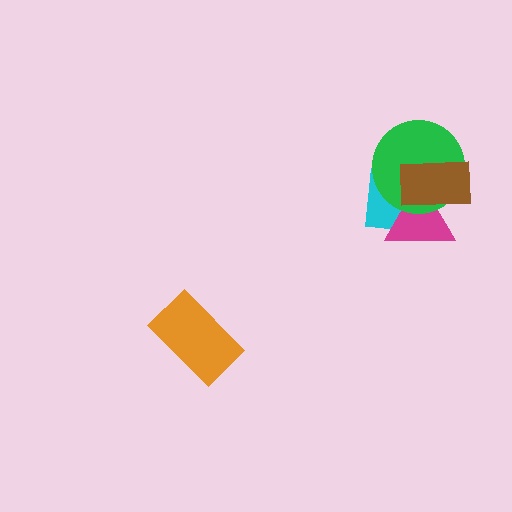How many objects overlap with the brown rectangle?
3 objects overlap with the brown rectangle.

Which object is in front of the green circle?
The brown rectangle is in front of the green circle.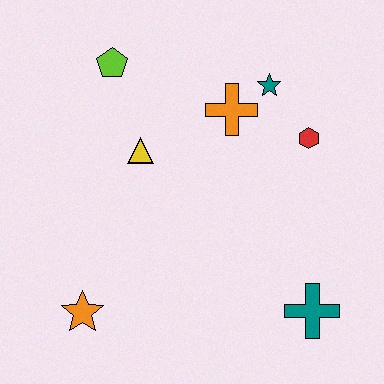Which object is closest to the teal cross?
The red hexagon is closest to the teal cross.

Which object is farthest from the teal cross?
The lime pentagon is farthest from the teal cross.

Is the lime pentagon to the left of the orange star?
No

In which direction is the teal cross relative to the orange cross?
The teal cross is below the orange cross.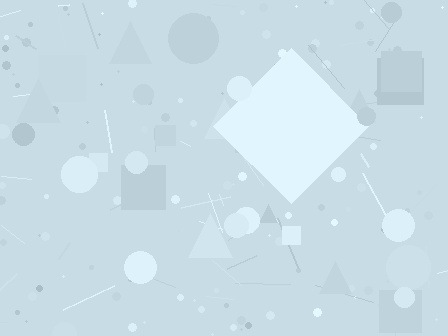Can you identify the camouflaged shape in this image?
The camouflaged shape is a diamond.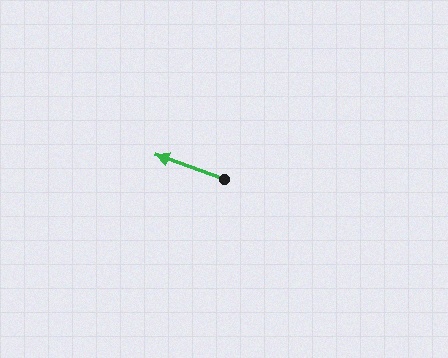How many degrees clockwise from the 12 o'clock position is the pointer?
Approximately 290 degrees.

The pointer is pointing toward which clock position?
Roughly 10 o'clock.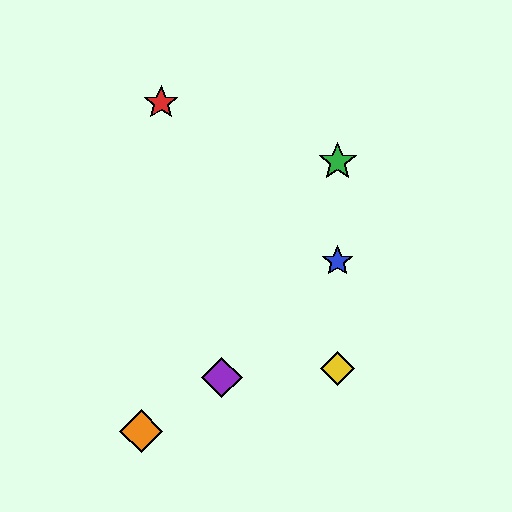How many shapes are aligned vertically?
3 shapes (the blue star, the green star, the yellow diamond) are aligned vertically.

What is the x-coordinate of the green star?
The green star is at x≈338.